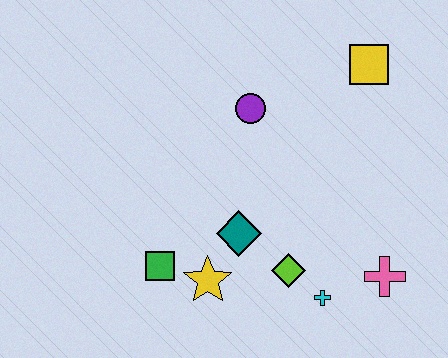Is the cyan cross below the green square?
Yes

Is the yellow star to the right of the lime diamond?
No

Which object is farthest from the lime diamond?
The yellow square is farthest from the lime diamond.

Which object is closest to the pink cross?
The cyan cross is closest to the pink cross.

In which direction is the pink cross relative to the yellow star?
The pink cross is to the right of the yellow star.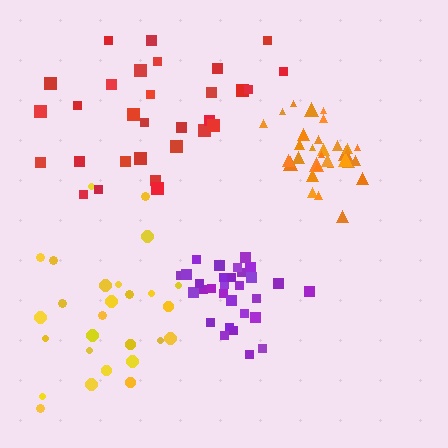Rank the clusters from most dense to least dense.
orange, purple, red, yellow.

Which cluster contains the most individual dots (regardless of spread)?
Orange (33).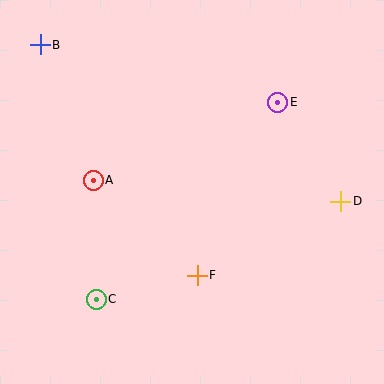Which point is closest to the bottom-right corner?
Point D is closest to the bottom-right corner.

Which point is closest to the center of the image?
Point F at (197, 275) is closest to the center.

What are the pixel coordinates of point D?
Point D is at (341, 201).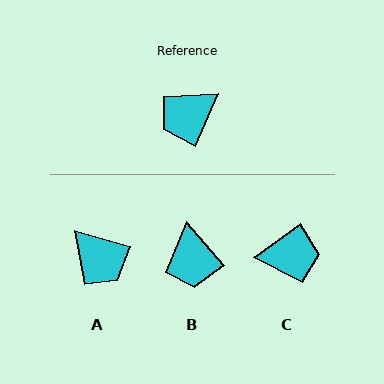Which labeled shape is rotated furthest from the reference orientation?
C, about 150 degrees away.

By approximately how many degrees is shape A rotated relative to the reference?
Approximately 97 degrees counter-clockwise.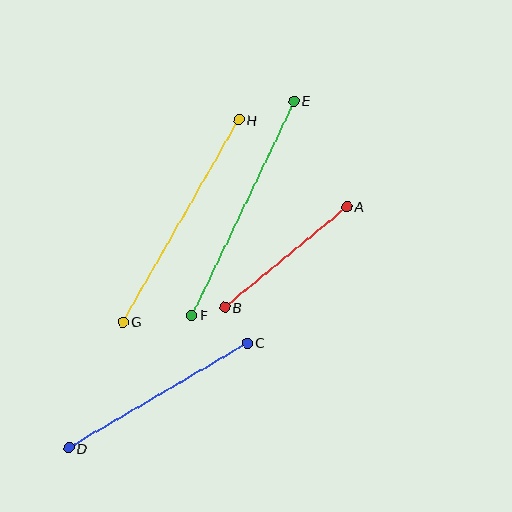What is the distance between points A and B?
The distance is approximately 158 pixels.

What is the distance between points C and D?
The distance is approximately 207 pixels.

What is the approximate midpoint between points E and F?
The midpoint is at approximately (243, 208) pixels.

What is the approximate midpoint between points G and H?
The midpoint is at approximately (181, 221) pixels.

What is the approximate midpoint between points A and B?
The midpoint is at approximately (286, 257) pixels.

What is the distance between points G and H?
The distance is approximately 233 pixels.